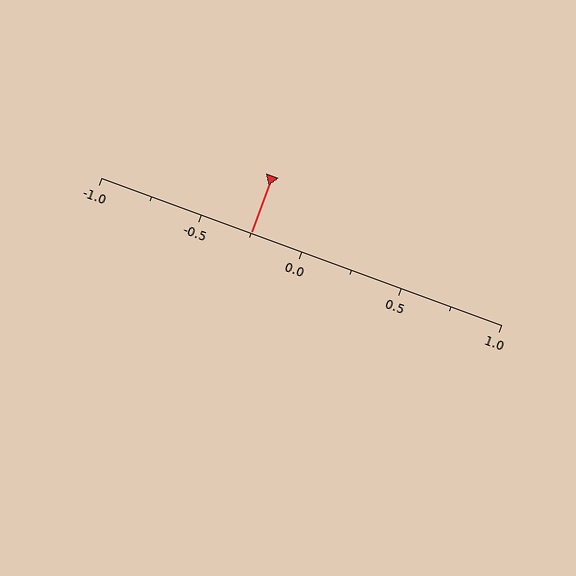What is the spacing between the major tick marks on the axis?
The major ticks are spaced 0.5 apart.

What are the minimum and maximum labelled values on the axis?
The axis runs from -1.0 to 1.0.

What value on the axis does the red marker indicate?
The marker indicates approximately -0.25.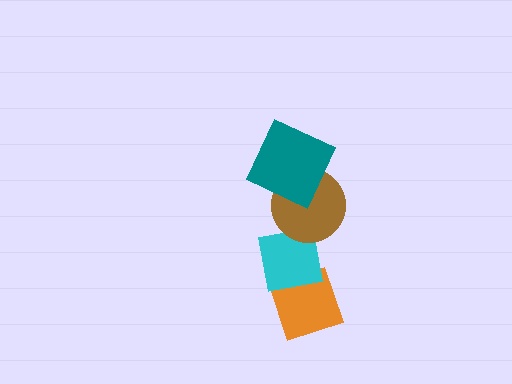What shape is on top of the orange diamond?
The cyan square is on top of the orange diamond.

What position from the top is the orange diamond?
The orange diamond is 4th from the top.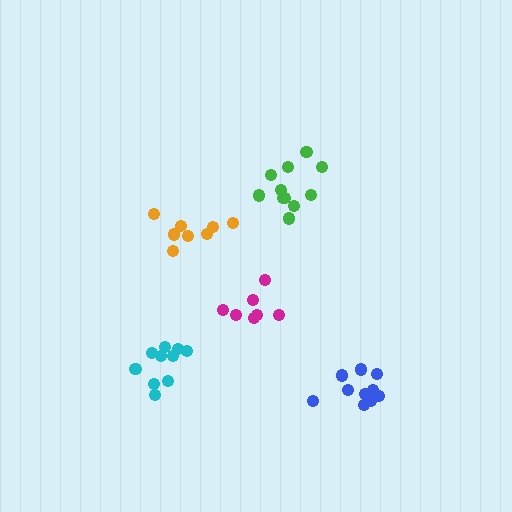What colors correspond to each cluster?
The clusters are colored: orange, cyan, green, blue, magenta.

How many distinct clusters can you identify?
There are 5 distinct clusters.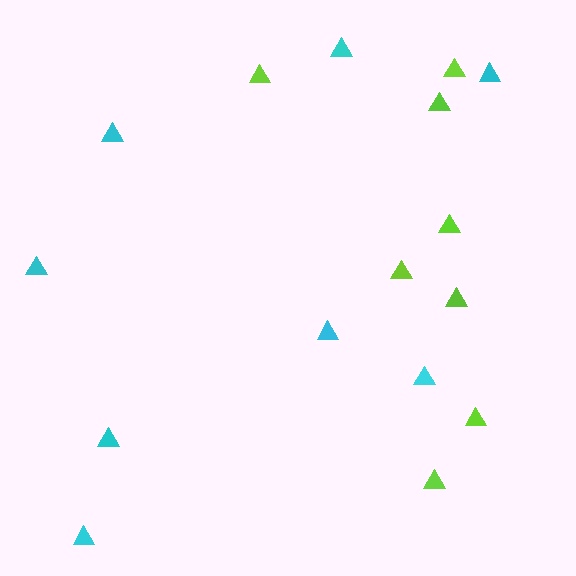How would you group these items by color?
There are 2 groups: one group of lime triangles (8) and one group of cyan triangles (8).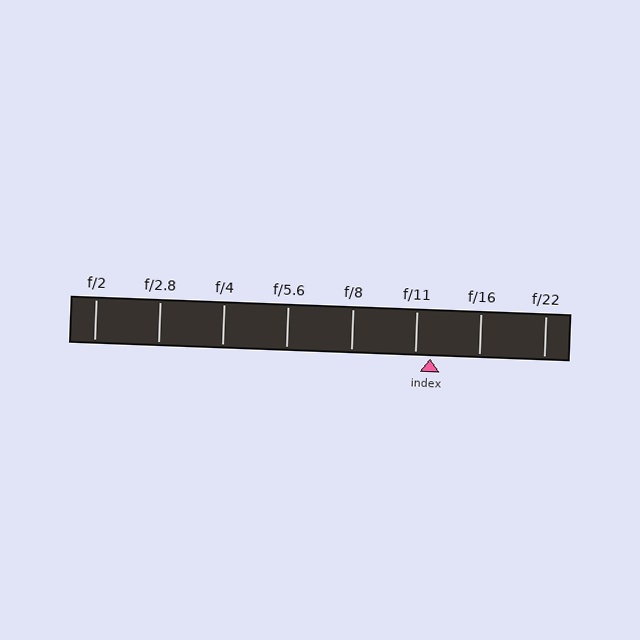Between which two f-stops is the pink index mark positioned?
The index mark is between f/11 and f/16.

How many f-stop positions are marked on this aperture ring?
There are 8 f-stop positions marked.